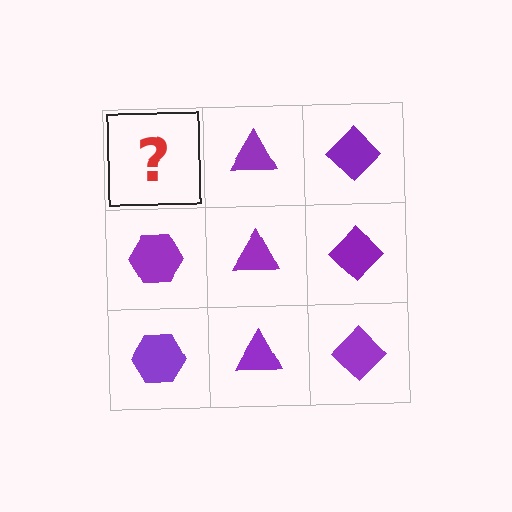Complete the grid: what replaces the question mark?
The question mark should be replaced with a purple hexagon.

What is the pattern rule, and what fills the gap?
The rule is that each column has a consistent shape. The gap should be filled with a purple hexagon.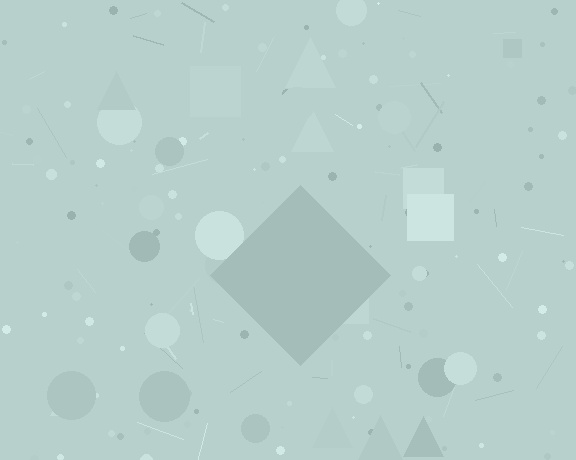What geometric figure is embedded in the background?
A diamond is embedded in the background.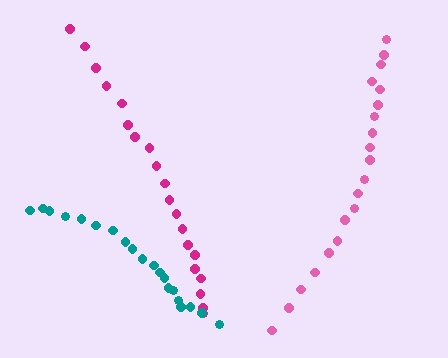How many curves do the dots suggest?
There are 3 distinct paths.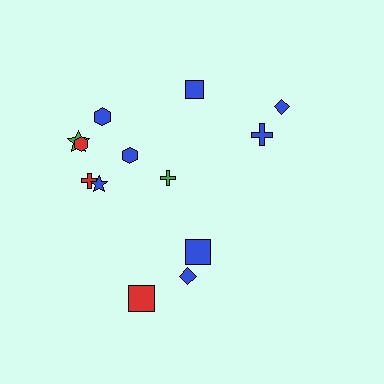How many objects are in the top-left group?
There are 7 objects.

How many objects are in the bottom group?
There are 3 objects.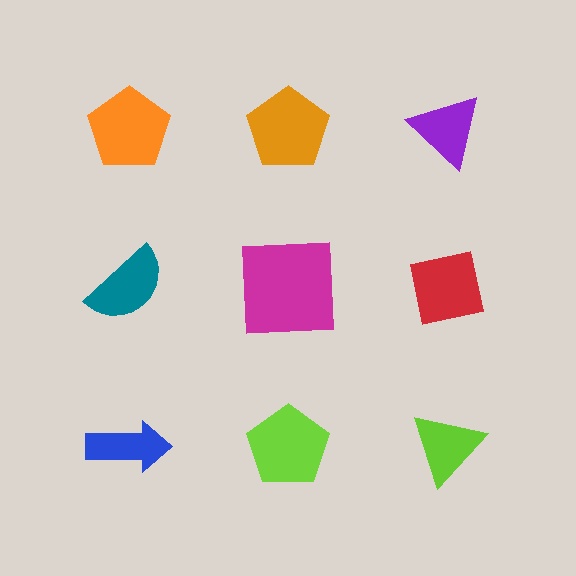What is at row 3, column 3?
A lime triangle.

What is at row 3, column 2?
A lime pentagon.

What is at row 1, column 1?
An orange pentagon.